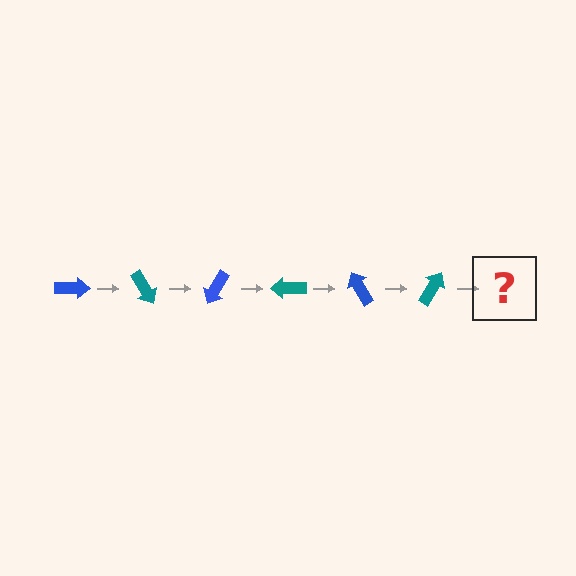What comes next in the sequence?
The next element should be a blue arrow, rotated 360 degrees from the start.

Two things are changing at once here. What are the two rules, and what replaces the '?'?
The two rules are that it rotates 60 degrees each step and the color cycles through blue and teal. The '?' should be a blue arrow, rotated 360 degrees from the start.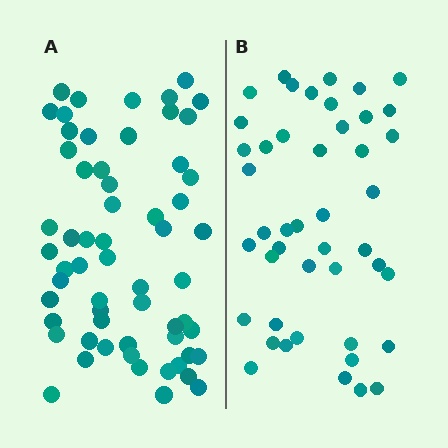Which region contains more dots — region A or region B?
Region A (the left region) has more dots.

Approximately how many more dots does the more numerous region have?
Region A has approximately 15 more dots than region B.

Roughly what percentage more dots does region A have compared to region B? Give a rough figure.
About 35% more.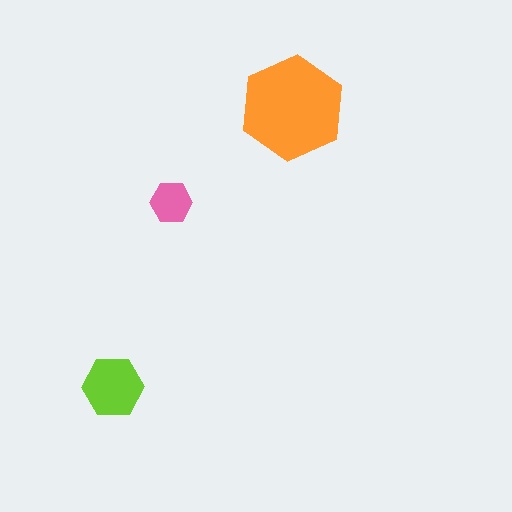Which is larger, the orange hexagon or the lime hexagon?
The orange one.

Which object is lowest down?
The lime hexagon is bottommost.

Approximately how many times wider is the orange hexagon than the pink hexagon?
About 2.5 times wider.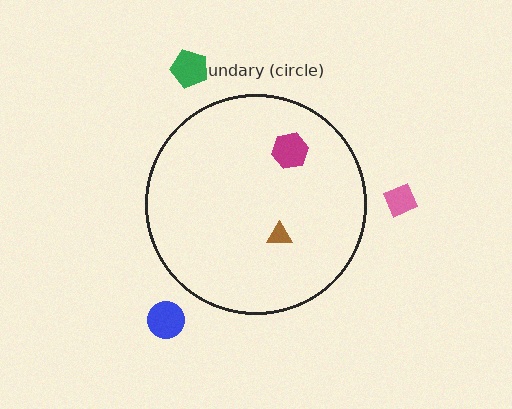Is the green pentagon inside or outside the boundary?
Outside.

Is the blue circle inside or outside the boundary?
Outside.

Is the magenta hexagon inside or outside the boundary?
Inside.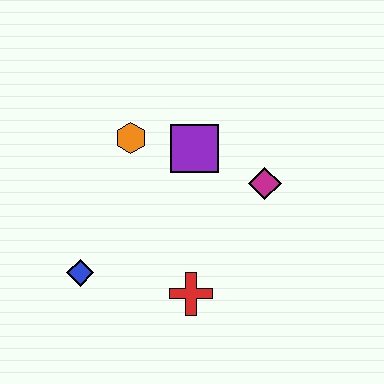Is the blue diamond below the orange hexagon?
Yes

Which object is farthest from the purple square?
The blue diamond is farthest from the purple square.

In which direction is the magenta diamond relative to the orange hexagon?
The magenta diamond is to the right of the orange hexagon.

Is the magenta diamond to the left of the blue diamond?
No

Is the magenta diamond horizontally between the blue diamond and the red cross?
No